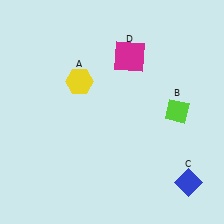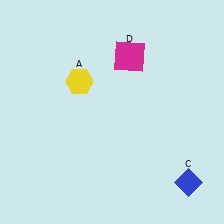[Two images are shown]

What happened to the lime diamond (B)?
The lime diamond (B) was removed in Image 2. It was in the top-right area of Image 1.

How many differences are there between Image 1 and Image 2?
There is 1 difference between the two images.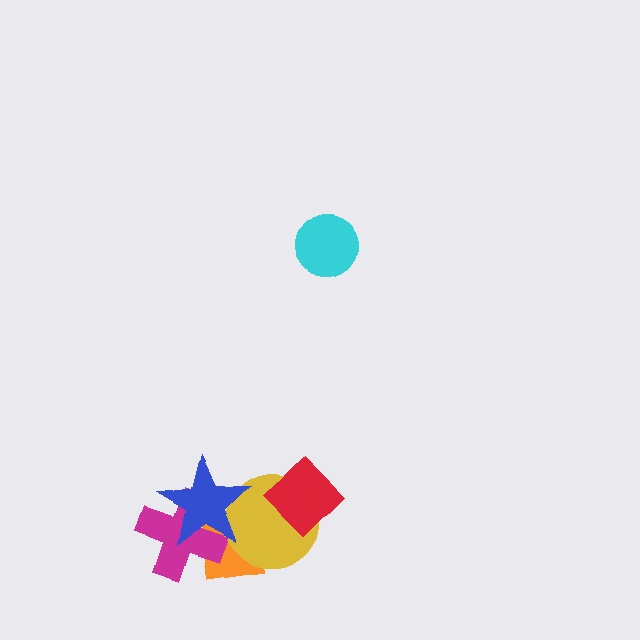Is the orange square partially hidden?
Yes, it is partially covered by another shape.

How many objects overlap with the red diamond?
1 object overlaps with the red diamond.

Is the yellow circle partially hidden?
Yes, it is partially covered by another shape.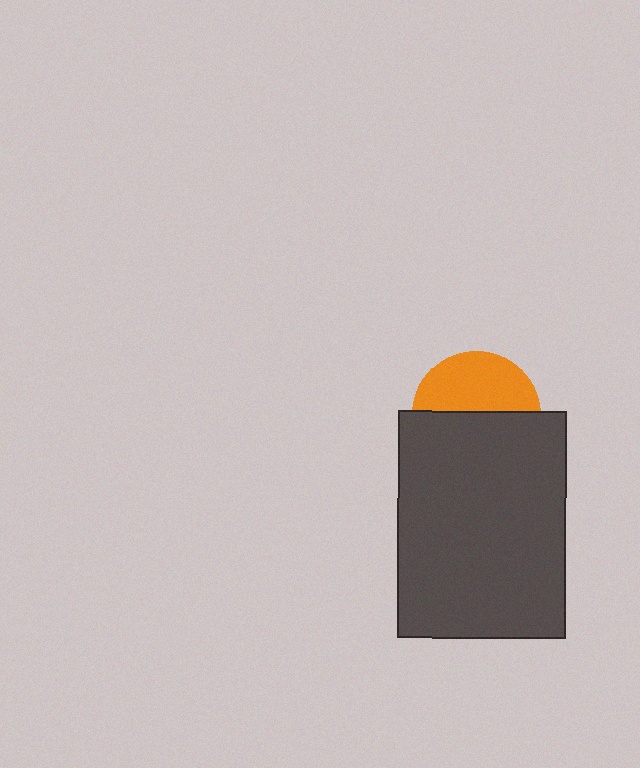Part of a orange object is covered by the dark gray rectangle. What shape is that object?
It is a circle.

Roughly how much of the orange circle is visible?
About half of it is visible (roughly 45%).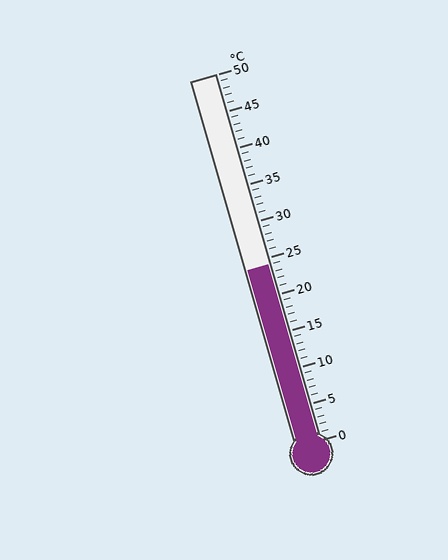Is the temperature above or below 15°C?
The temperature is above 15°C.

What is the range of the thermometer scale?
The thermometer scale ranges from 0°C to 50°C.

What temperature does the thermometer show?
The thermometer shows approximately 24°C.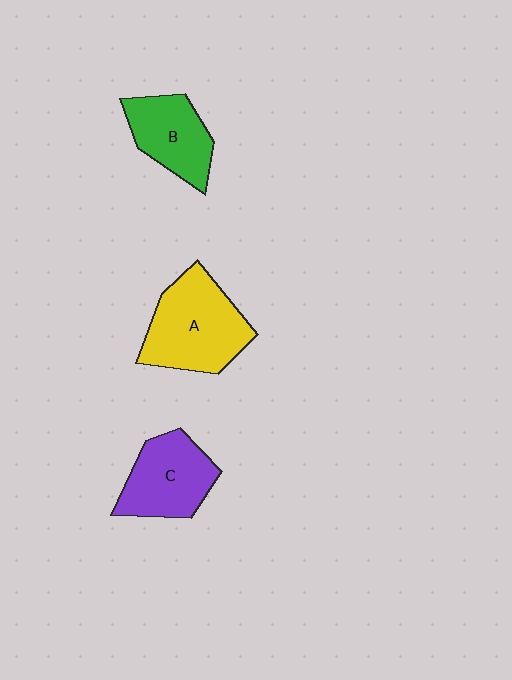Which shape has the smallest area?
Shape B (green).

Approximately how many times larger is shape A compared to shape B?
Approximately 1.4 times.